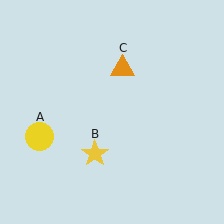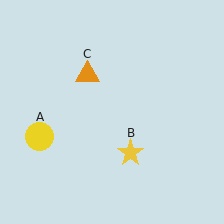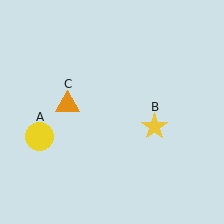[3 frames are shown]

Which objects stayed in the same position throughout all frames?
Yellow circle (object A) remained stationary.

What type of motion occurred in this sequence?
The yellow star (object B), orange triangle (object C) rotated counterclockwise around the center of the scene.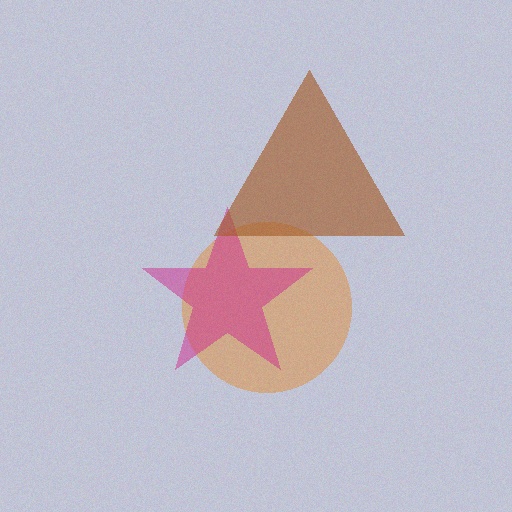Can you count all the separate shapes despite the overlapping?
Yes, there are 3 separate shapes.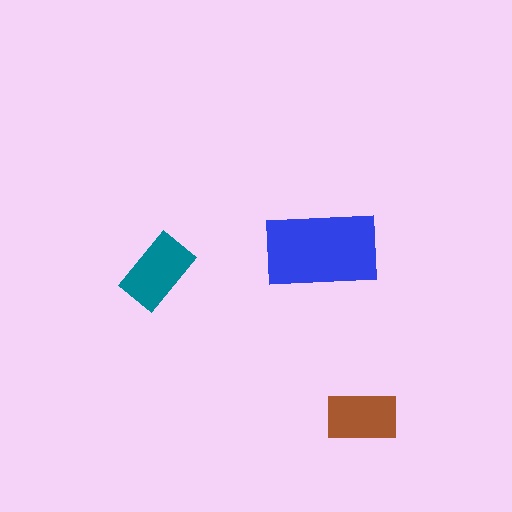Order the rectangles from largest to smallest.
the blue one, the teal one, the brown one.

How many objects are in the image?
There are 3 objects in the image.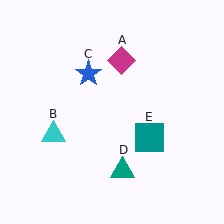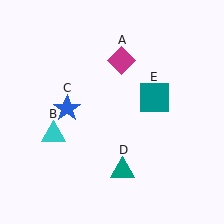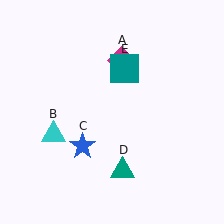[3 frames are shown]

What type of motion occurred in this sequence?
The blue star (object C), teal square (object E) rotated counterclockwise around the center of the scene.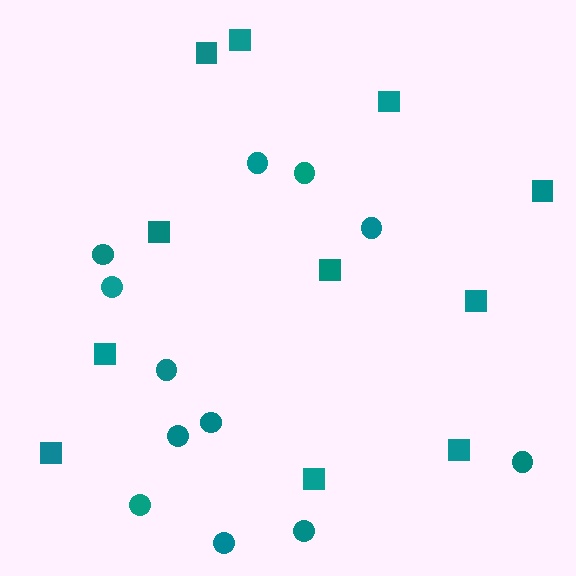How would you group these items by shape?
There are 2 groups: one group of circles (12) and one group of squares (11).